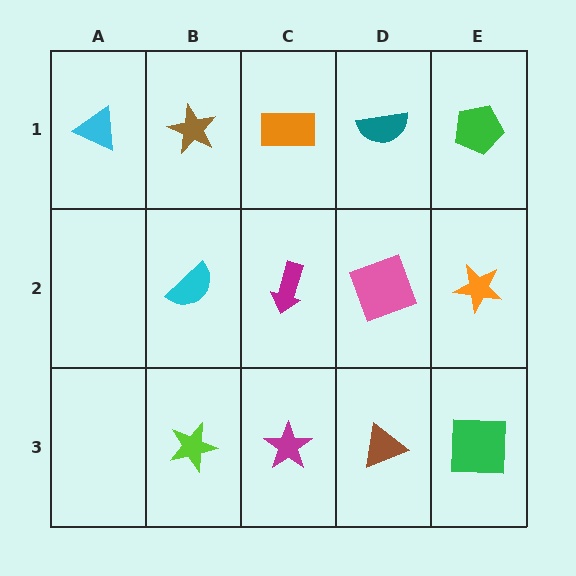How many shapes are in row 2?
4 shapes.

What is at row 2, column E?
An orange star.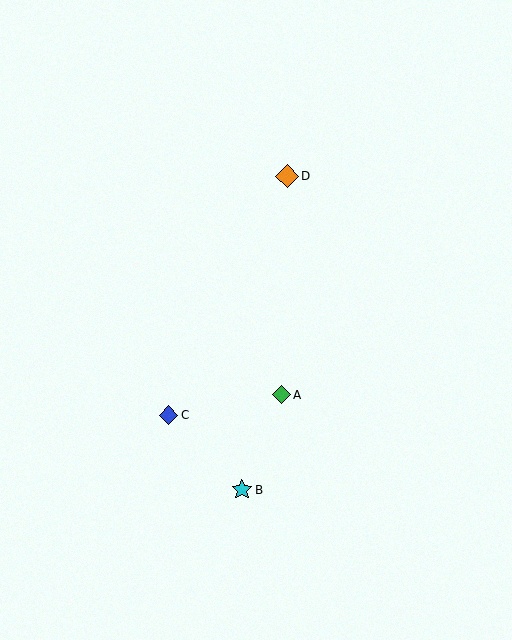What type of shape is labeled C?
Shape C is a blue diamond.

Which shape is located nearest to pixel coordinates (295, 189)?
The orange diamond (labeled D) at (287, 176) is nearest to that location.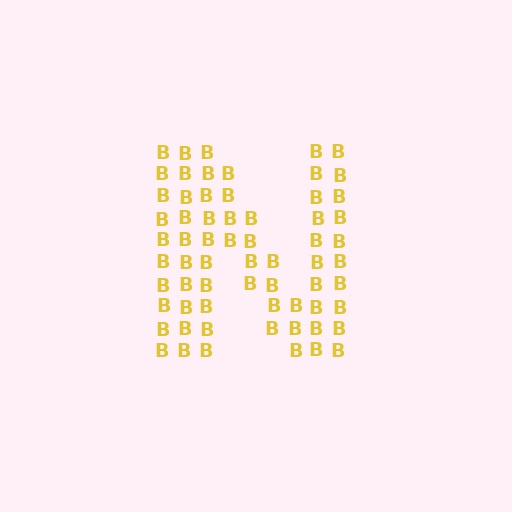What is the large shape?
The large shape is the letter N.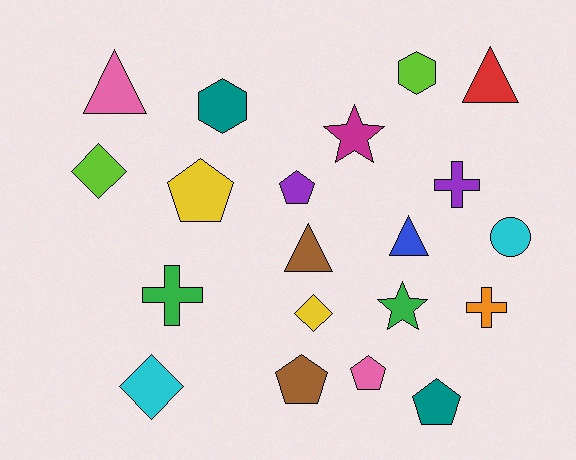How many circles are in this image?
There is 1 circle.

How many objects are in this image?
There are 20 objects.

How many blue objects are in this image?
There is 1 blue object.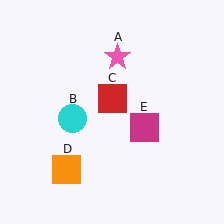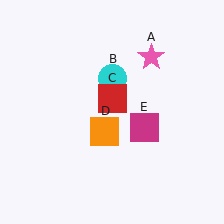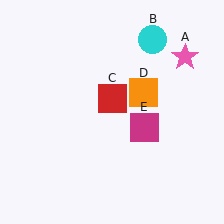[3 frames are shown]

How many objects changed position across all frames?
3 objects changed position: pink star (object A), cyan circle (object B), orange square (object D).